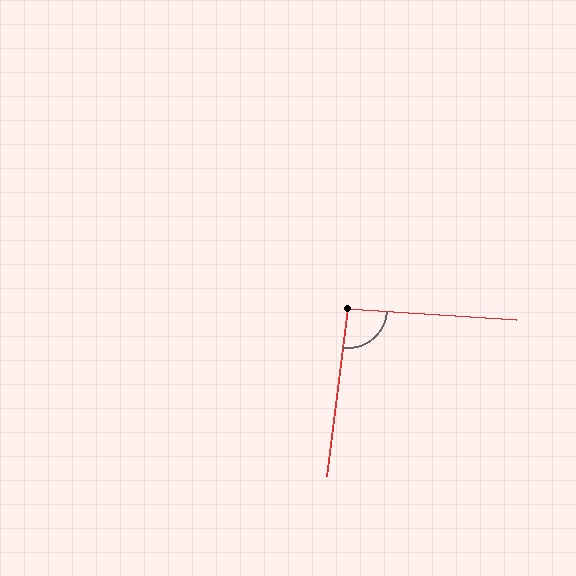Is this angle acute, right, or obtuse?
It is approximately a right angle.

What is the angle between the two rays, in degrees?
Approximately 94 degrees.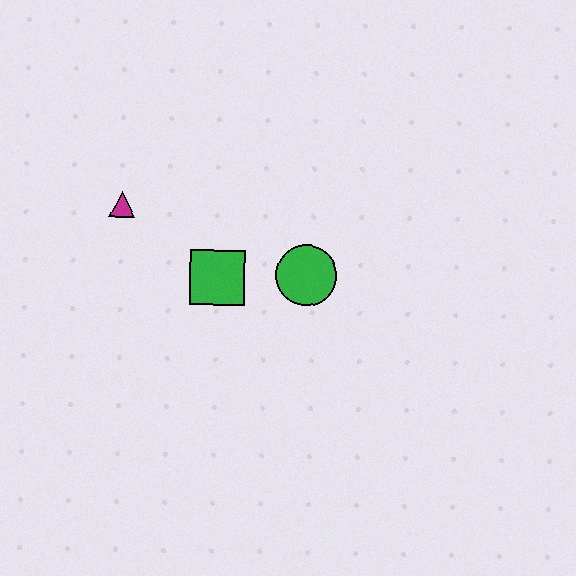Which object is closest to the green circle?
The green square is closest to the green circle.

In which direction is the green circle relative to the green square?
The green circle is to the right of the green square.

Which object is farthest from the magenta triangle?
The green circle is farthest from the magenta triangle.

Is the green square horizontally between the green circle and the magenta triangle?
Yes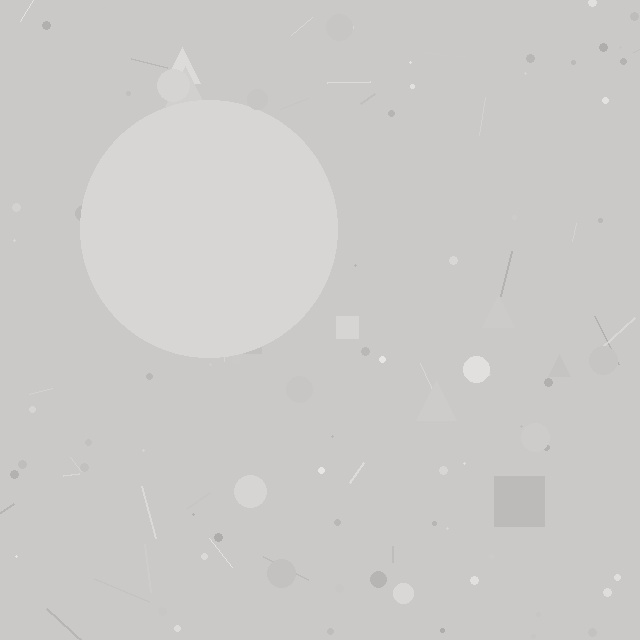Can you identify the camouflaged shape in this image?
The camouflaged shape is a circle.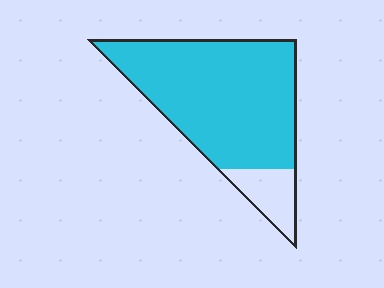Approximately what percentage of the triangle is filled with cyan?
Approximately 85%.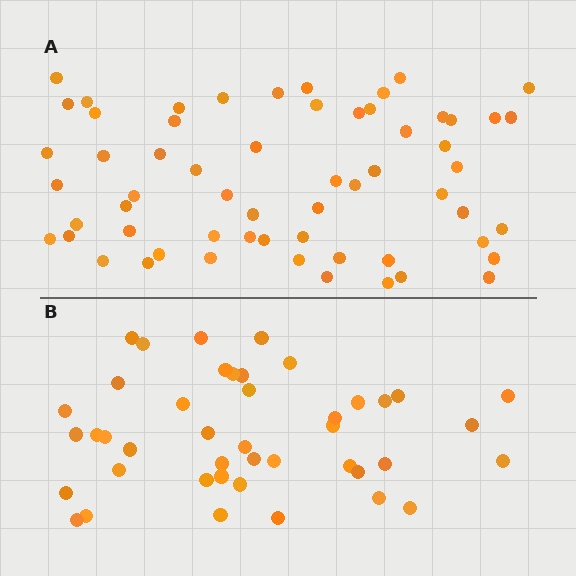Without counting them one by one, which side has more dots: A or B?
Region A (the top region) has more dots.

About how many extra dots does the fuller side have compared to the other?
Region A has approximately 15 more dots than region B.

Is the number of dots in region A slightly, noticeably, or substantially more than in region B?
Region A has noticeably more, but not dramatically so. The ratio is roughly 1.4 to 1.